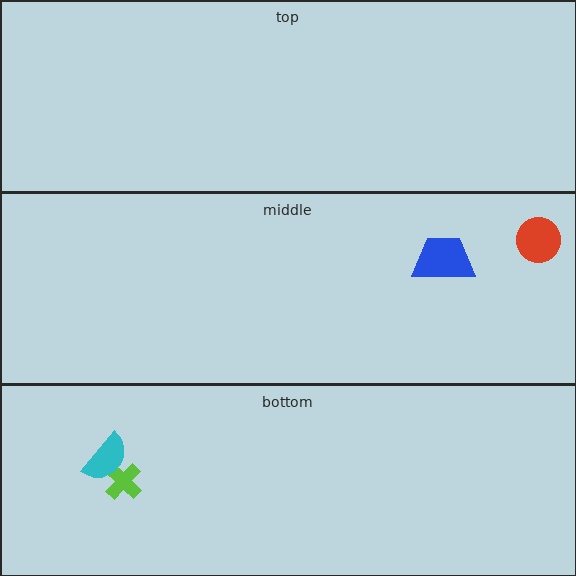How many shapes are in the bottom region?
2.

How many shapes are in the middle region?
2.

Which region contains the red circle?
The middle region.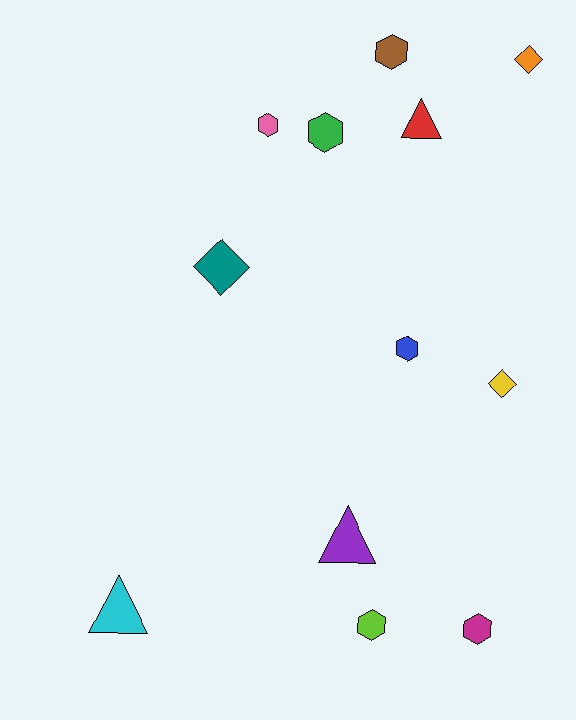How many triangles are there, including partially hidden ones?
There are 3 triangles.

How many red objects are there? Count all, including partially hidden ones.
There is 1 red object.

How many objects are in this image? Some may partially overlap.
There are 12 objects.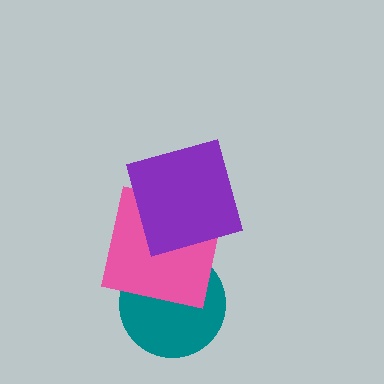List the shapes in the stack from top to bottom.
From top to bottom: the purple square, the pink square, the teal circle.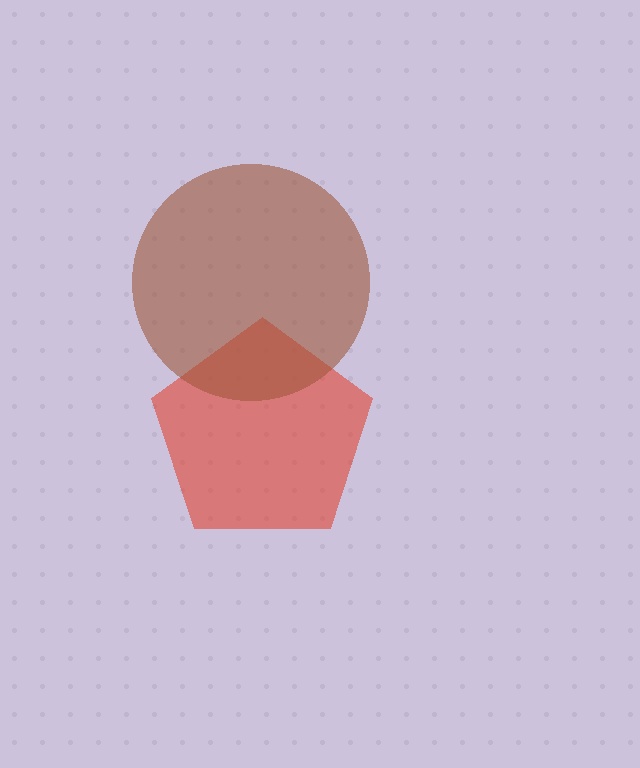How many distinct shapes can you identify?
There are 2 distinct shapes: a red pentagon, a brown circle.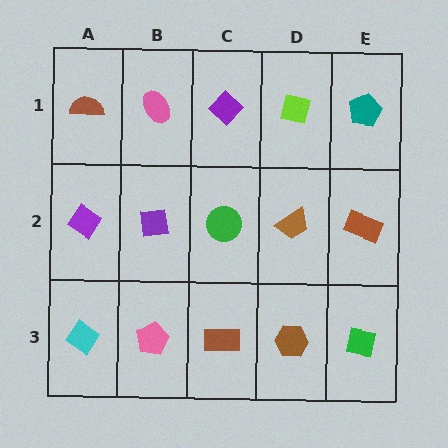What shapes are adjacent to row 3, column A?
A purple diamond (row 2, column A), a pink pentagon (row 3, column B).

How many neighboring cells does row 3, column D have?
3.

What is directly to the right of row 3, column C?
A brown hexagon.